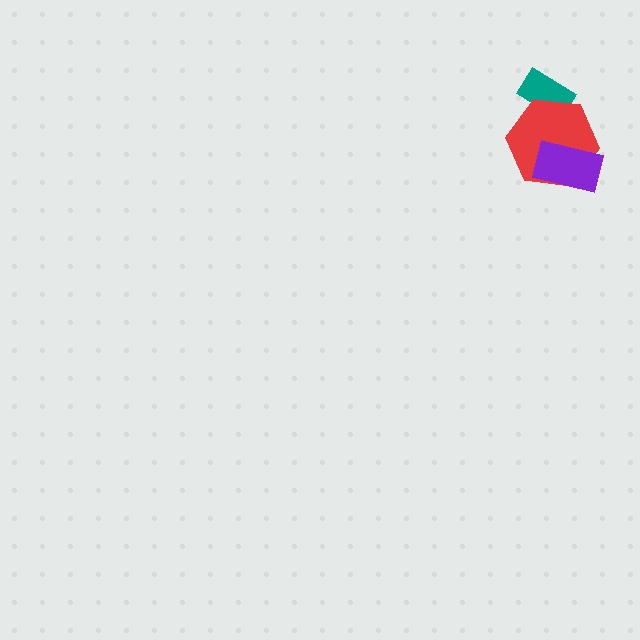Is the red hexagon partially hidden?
Yes, it is partially covered by another shape.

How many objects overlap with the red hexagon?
2 objects overlap with the red hexagon.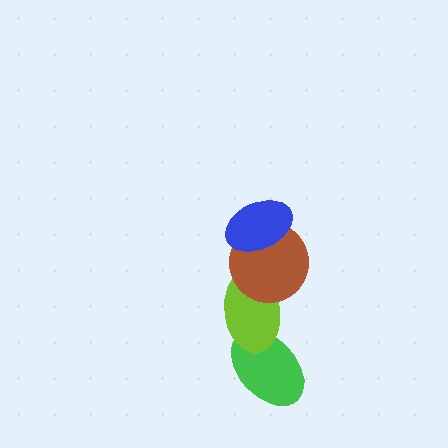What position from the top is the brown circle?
The brown circle is 2nd from the top.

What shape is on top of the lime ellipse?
The brown circle is on top of the lime ellipse.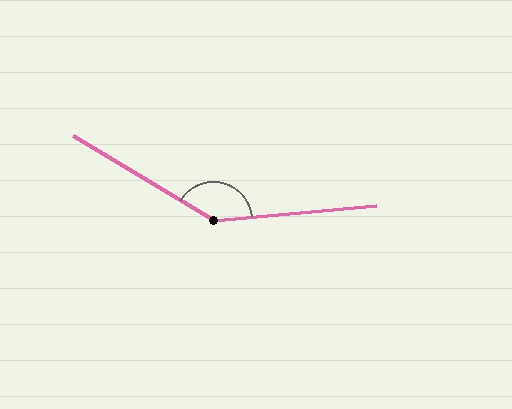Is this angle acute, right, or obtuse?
It is obtuse.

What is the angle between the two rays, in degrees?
Approximately 144 degrees.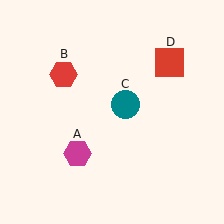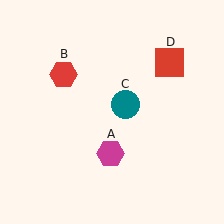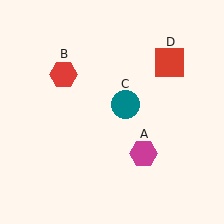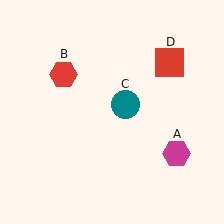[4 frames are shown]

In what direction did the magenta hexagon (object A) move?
The magenta hexagon (object A) moved right.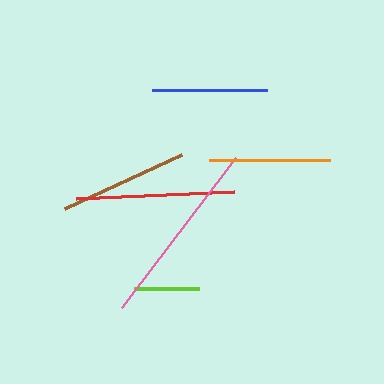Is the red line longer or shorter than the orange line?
The red line is longer than the orange line.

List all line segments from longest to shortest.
From longest to shortest: pink, red, brown, orange, blue, lime.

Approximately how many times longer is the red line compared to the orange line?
The red line is approximately 1.3 times the length of the orange line.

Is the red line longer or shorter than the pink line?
The pink line is longer than the red line.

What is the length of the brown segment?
The brown segment is approximately 128 pixels long.